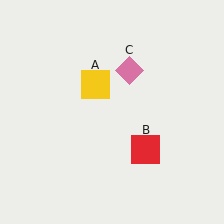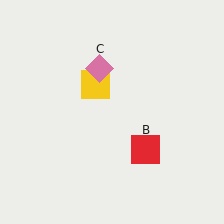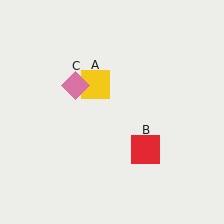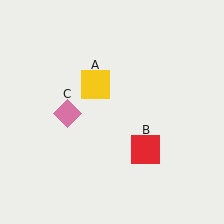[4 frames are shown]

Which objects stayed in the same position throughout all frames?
Yellow square (object A) and red square (object B) remained stationary.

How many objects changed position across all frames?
1 object changed position: pink diamond (object C).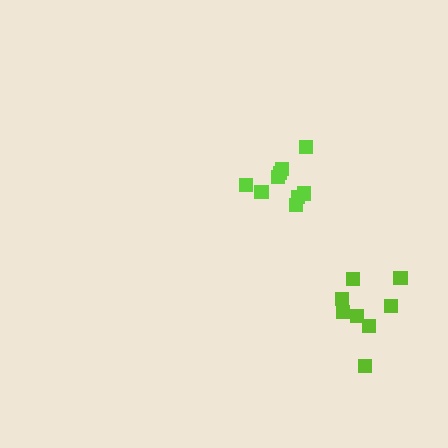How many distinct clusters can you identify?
There are 2 distinct clusters.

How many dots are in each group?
Group 1: 9 dots, Group 2: 8 dots (17 total).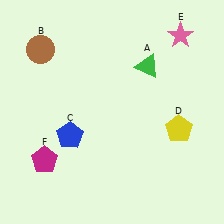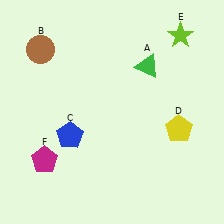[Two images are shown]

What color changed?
The star (E) changed from pink in Image 1 to lime in Image 2.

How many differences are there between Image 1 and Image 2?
There is 1 difference between the two images.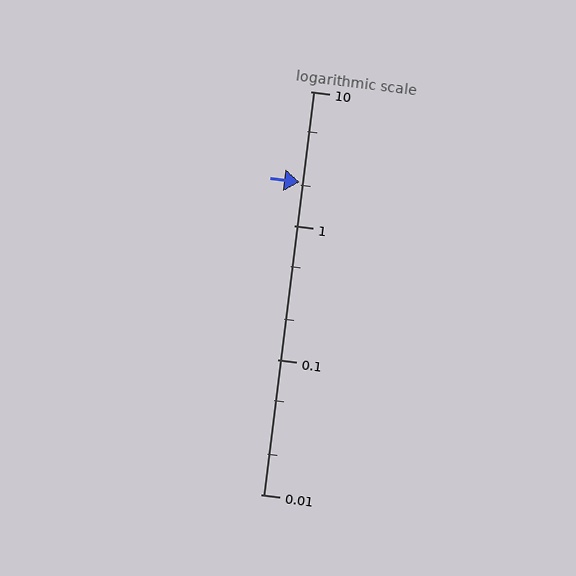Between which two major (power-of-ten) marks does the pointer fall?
The pointer is between 1 and 10.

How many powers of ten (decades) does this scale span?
The scale spans 3 decades, from 0.01 to 10.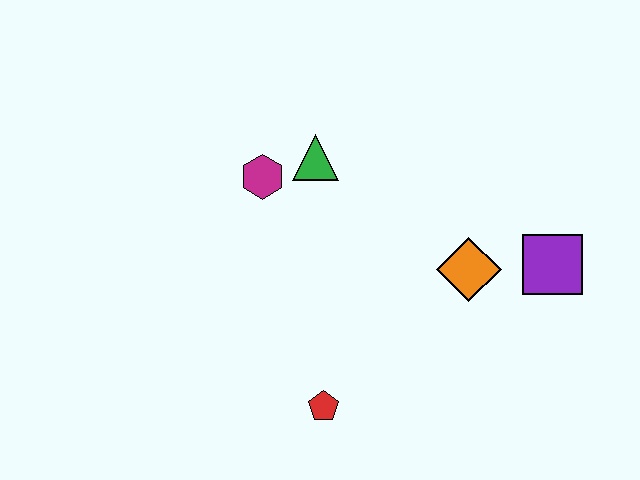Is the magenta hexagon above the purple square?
Yes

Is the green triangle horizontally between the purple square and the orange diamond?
No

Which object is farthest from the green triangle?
The purple square is farthest from the green triangle.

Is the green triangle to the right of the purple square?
No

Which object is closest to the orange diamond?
The purple square is closest to the orange diamond.